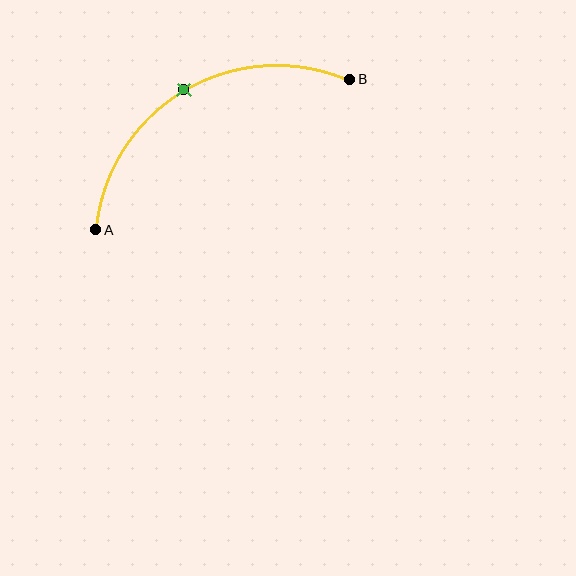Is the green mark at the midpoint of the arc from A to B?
Yes. The green mark lies on the arc at equal arc-length from both A and B — it is the arc midpoint.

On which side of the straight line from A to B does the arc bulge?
The arc bulges above the straight line connecting A and B.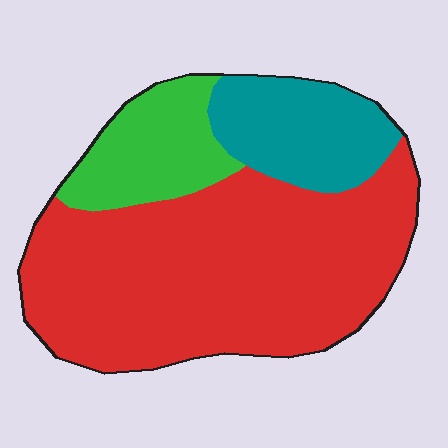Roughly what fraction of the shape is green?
Green takes up about one sixth (1/6) of the shape.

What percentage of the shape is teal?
Teal covers 18% of the shape.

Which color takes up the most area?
Red, at roughly 65%.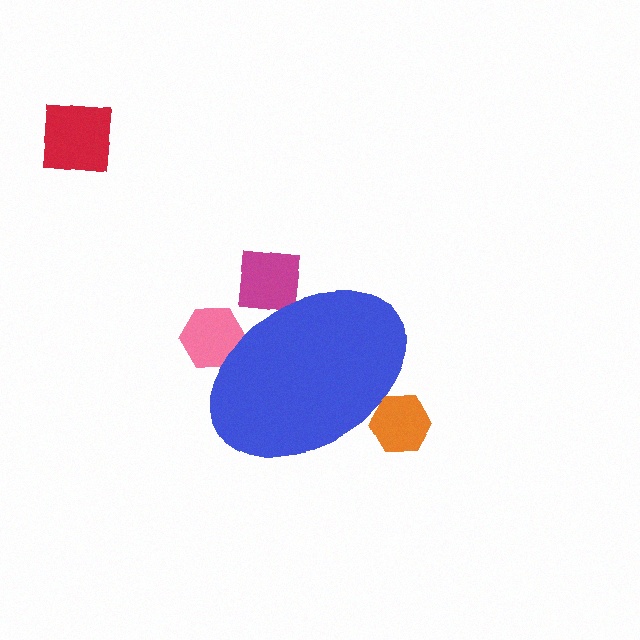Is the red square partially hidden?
No, the red square is fully visible.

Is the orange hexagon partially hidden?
Yes, the orange hexagon is partially hidden behind the blue ellipse.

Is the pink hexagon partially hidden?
Yes, the pink hexagon is partially hidden behind the blue ellipse.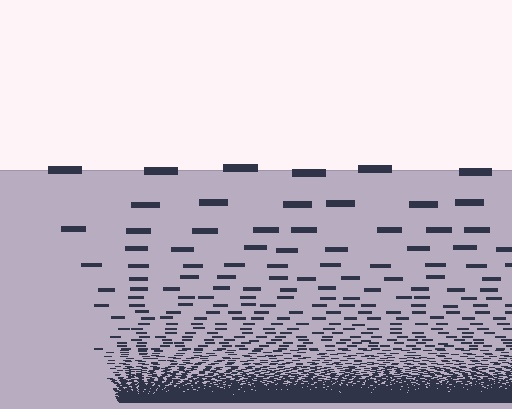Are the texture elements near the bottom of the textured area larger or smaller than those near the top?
Smaller. The gradient is inverted — elements near the bottom are smaller and denser.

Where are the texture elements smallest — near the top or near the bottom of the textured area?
Near the bottom.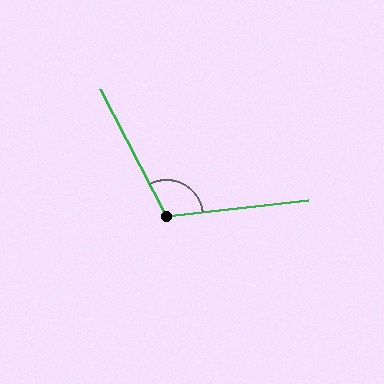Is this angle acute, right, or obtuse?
It is obtuse.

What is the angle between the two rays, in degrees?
Approximately 111 degrees.